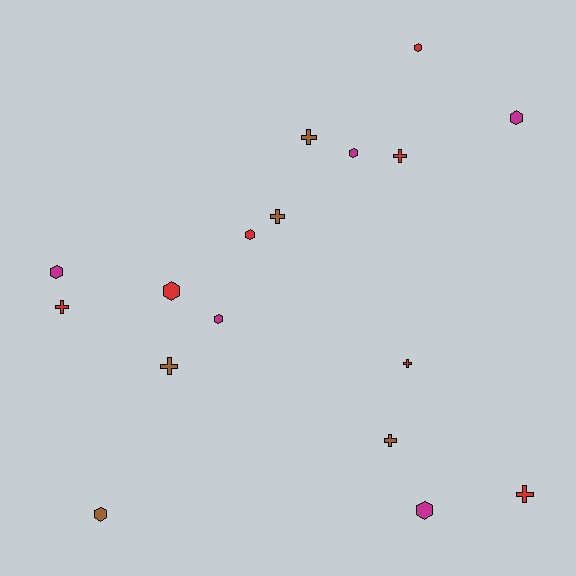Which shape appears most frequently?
Hexagon, with 9 objects.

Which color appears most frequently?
Red, with 7 objects.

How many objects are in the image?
There are 17 objects.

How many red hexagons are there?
There are 3 red hexagons.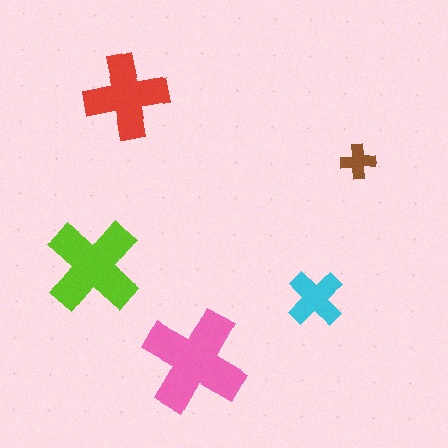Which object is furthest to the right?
The brown cross is rightmost.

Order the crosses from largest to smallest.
the pink one, the lime one, the red one, the cyan one, the brown one.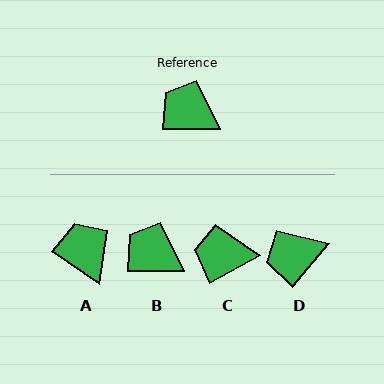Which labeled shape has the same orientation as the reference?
B.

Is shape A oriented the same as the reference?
No, it is off by about 35 degrees.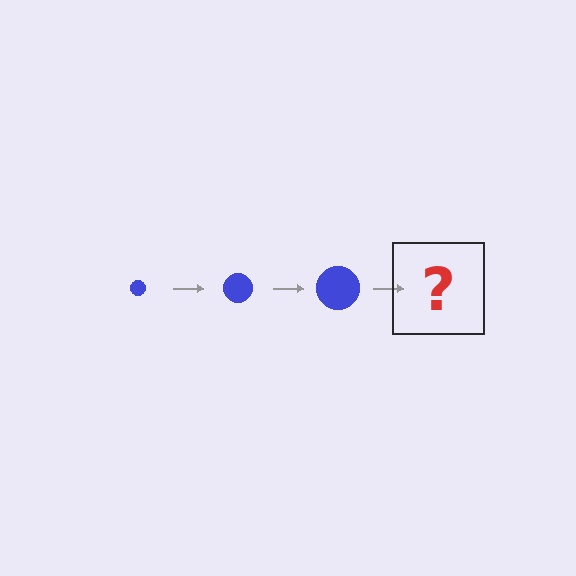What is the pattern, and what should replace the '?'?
The pattern is that the circle gets progressively larger each step. The '?' should be a blue circle, larger than the previous one.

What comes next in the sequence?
The next element should be a blue circle, larger than the previous one.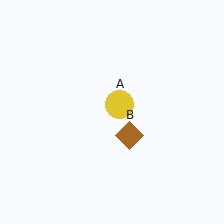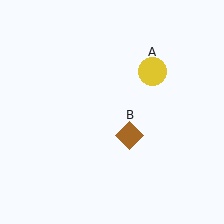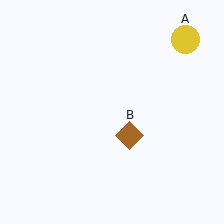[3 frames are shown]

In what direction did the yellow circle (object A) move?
The yellow circle (object A) moved up and to the right.